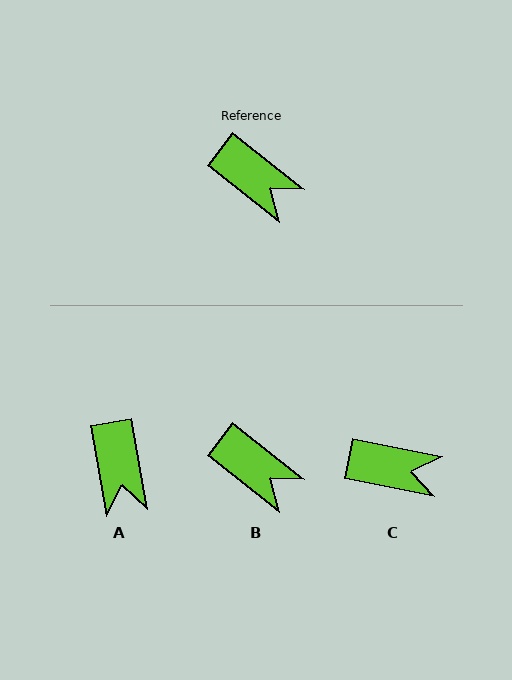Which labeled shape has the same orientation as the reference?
B.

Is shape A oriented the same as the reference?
No, it is off by about 42 degrees.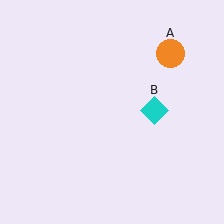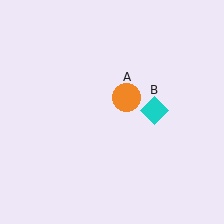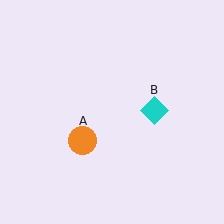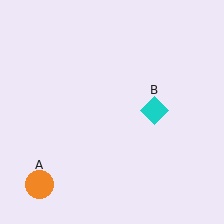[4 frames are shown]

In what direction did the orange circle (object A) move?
The orange circle (object A) moved down and to the left.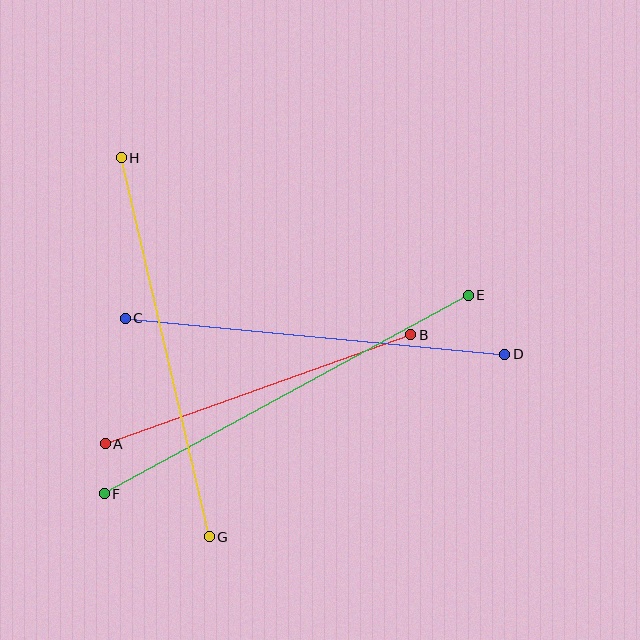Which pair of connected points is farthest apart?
Points E and F are farthest apart.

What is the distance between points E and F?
The distance is approximately 415 pixels.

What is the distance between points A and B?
The distance is approximately 325 pixels.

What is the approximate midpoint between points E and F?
The midpoint is at approximately (286, 394) pixels.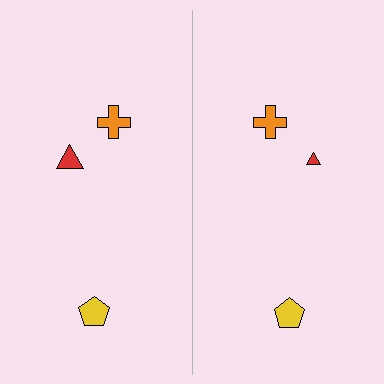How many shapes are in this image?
There are 6 shapes in this image.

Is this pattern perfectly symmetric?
No, the pattern is not perfectly symmetric. The red triangle on the right side has a different size than its mirror counterpart.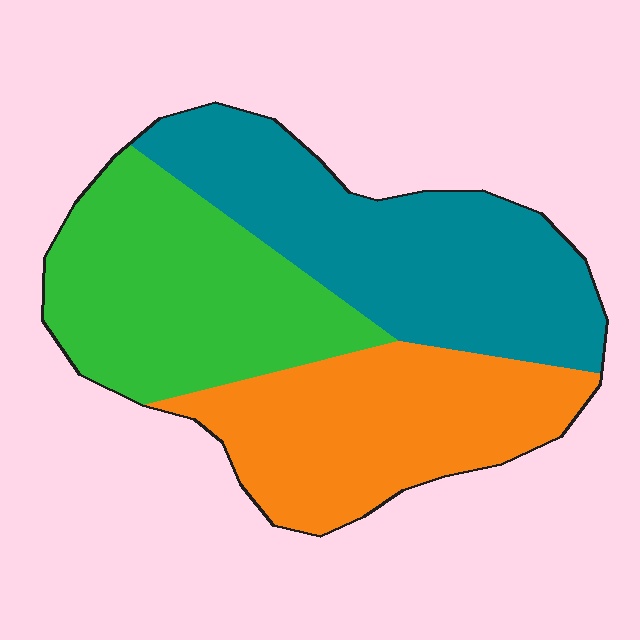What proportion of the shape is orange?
Orange covers 31% of the shape.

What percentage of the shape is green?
Green covers 32% of the shape.